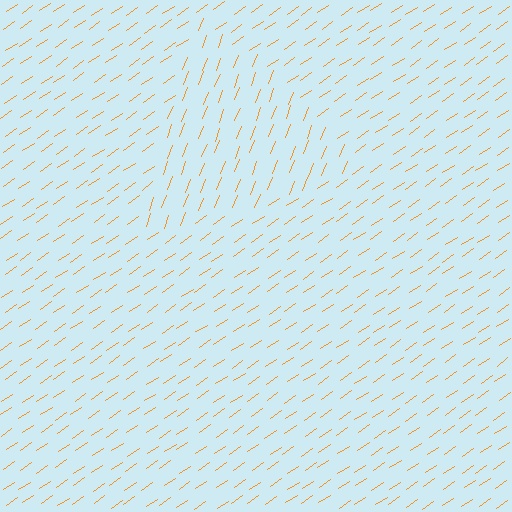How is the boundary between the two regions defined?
The boundary is defined purely by a change in line orientation (approximately 35 degrees difference). All lines are the same color and thickness.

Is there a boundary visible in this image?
Yes, there is a texture boundary formed by a change in line orientation.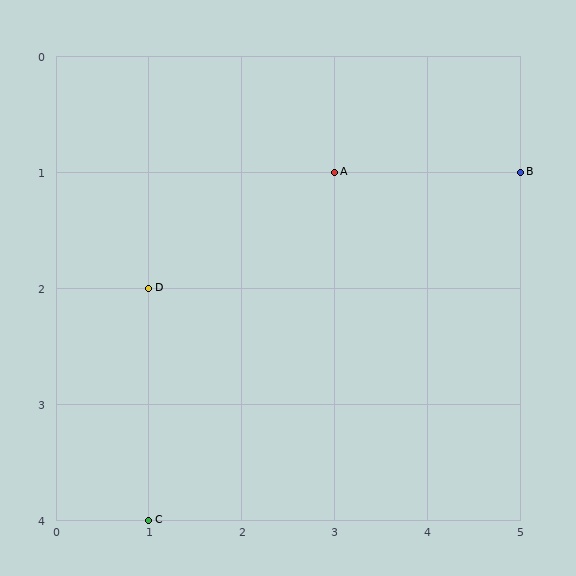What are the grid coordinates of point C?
Point C is at grid coordinates (1, 4).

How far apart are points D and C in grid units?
Points D and C are 2 rows apart.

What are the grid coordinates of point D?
Point D is at grid coordinates (1, 2).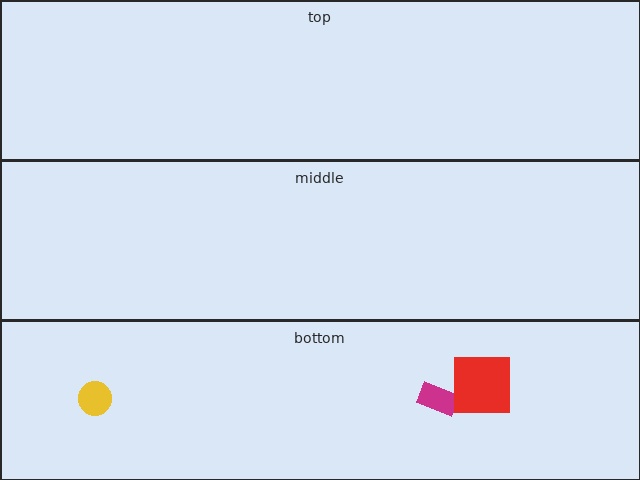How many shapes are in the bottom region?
3.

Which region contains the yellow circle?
The bottom region.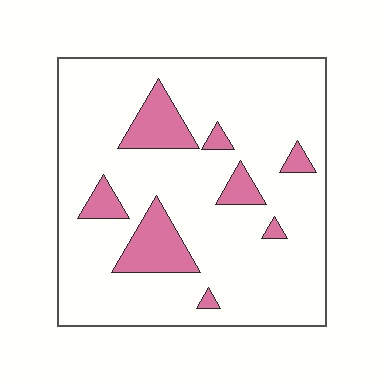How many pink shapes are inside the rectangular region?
8.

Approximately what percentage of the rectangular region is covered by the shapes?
Approximately 15%.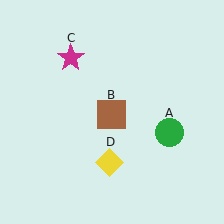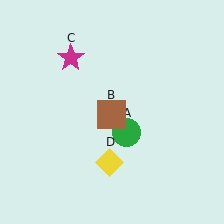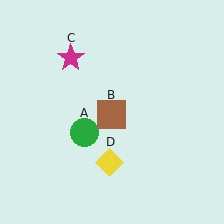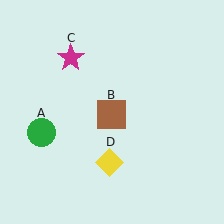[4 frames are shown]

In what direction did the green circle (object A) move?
The green circle (object A) moved left.